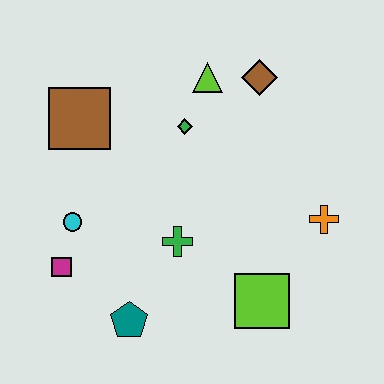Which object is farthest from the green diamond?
The teal pentagon is farthest from the green diamond.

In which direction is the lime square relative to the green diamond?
The lime square is below the green diamond.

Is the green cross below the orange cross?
Yes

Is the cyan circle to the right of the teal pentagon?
No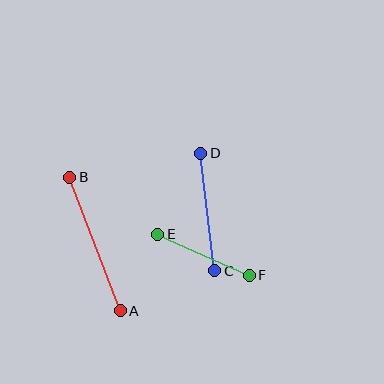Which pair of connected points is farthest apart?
Points A and B are farthest apart.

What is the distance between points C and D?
The distance is approximately 118 pixels.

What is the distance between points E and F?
The distance is approximately 100 pixels.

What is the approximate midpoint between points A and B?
The midpoint is at approximately (95, 244) pixels.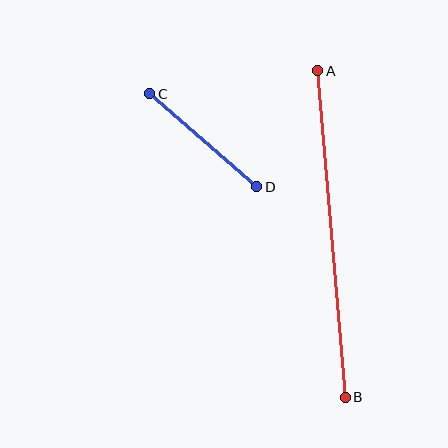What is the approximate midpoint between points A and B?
The midpoint is at approximately (332, 234) pixels.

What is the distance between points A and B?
The distance is approximately 328 pixels.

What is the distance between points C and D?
The distance is approximately 141 pixels.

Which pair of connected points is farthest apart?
Points A and B are farthest apart.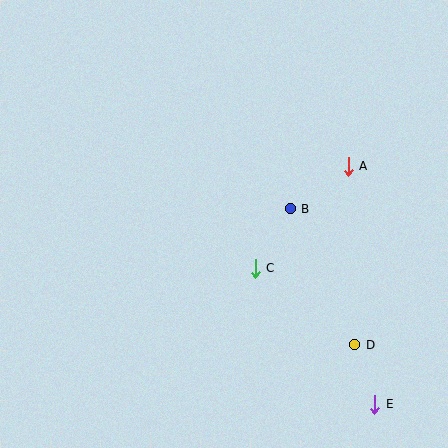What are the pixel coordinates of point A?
Point A is at (348, 166).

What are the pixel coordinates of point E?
Point E is at (375, 404).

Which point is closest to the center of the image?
Point C at (255, 268) is closest to the center.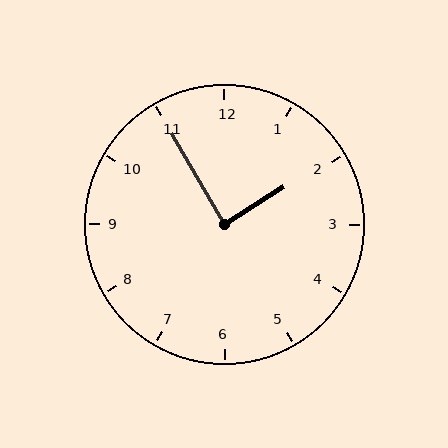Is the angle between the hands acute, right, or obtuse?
It is right.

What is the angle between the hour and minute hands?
Approximately 88 degrees.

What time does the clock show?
1:55.